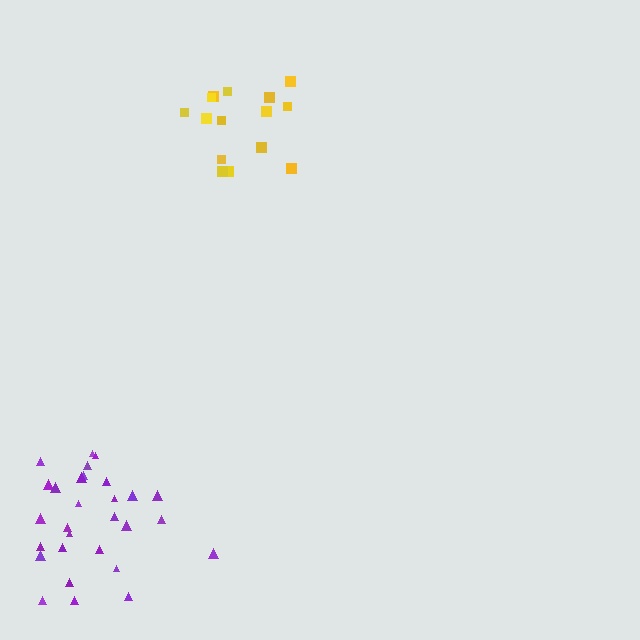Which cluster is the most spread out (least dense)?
Purple.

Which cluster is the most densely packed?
Yellow.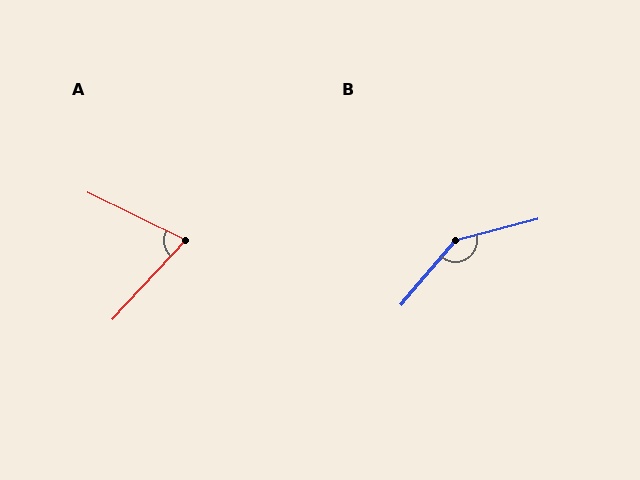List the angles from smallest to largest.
A (73°), B (145°).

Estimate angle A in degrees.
Approximately 73 degrees.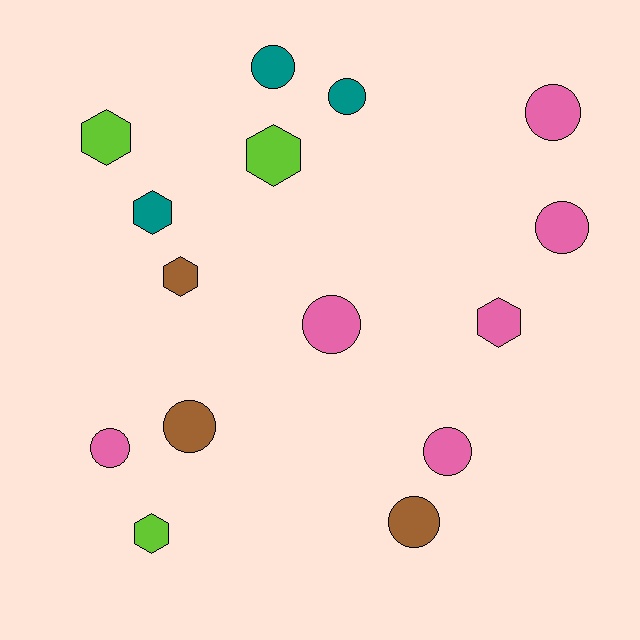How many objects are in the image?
There are 15 objects.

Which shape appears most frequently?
Circle, with 9 objects.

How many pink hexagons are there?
There is 1 pink hexagon.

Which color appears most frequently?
Pink, with 6 objects.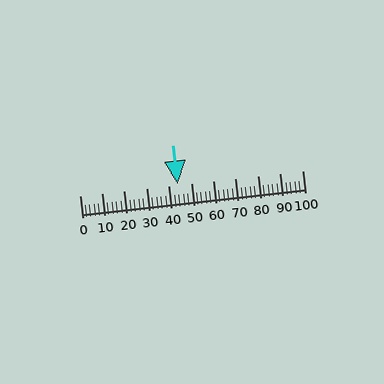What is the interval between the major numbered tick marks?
The major tick marks are spaced 10 units apart.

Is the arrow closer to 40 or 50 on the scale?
The arrow is closer to 40.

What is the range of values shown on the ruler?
The ruler shows values from 0 to 100.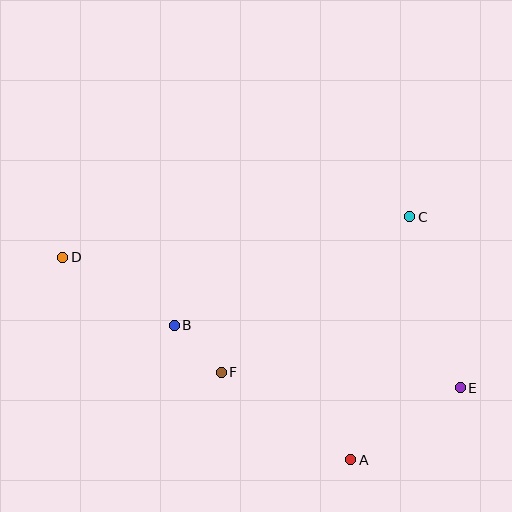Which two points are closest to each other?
Points B and F are closest to each other.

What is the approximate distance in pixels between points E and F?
The distance between E and F is approximately 239 pixels.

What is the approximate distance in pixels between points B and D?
The distance between B and D is approximately 130 pixels.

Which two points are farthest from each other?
Points D and E are farthest from each other.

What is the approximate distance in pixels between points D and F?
The distance between D and F is approximately 196 pixels.